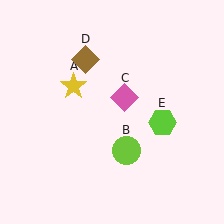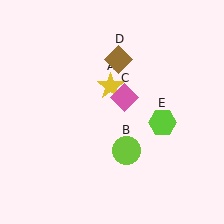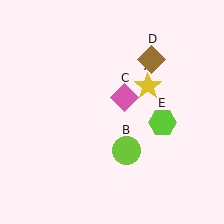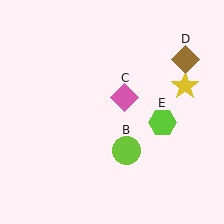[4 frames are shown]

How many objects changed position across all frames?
2 objects changed position: yellow star (object A), brown diamond (object D).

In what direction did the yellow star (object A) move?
The yellow star (object A) moved right.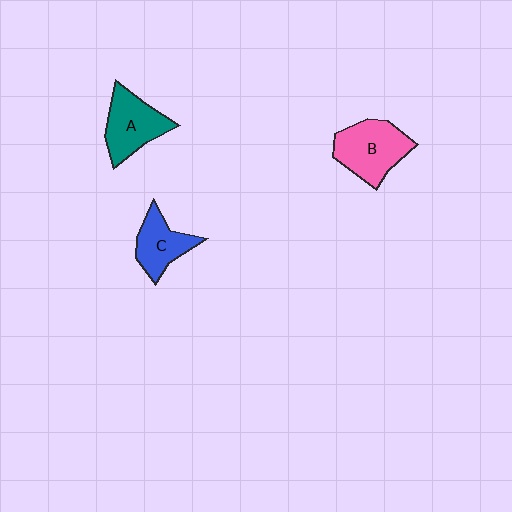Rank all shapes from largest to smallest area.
From largest to smallest: B (pink), A (teal), C (blue).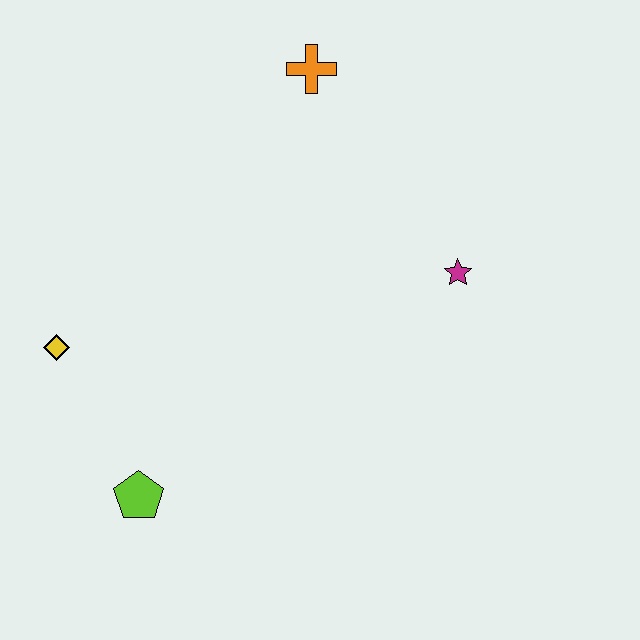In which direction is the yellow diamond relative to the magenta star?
The yellow diamond is to the left of the magenta star.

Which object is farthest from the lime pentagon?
The orange cross is farthest from the lime pentagon.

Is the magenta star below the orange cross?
Yes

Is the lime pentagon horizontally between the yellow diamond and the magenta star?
Yes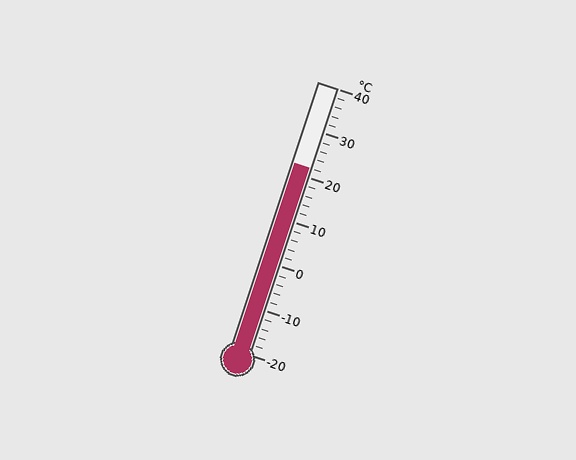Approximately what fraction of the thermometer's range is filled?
The thermometer is filled to approximately 70% of its range.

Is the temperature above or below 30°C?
The temperature is below 30°C.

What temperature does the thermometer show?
The thermometer shows approximately 22°C.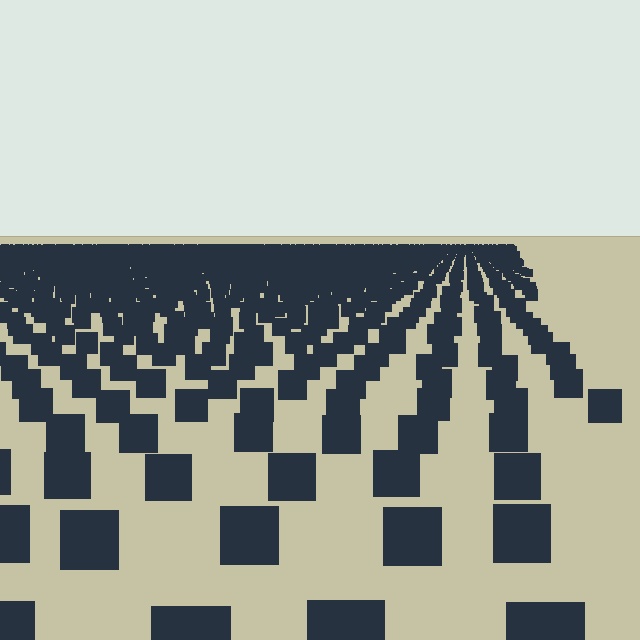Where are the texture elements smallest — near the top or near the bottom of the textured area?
Near the top.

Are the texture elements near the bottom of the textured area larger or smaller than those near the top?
Larger. Near the bottom, elements are closer to the viewer and appear at a bigger on-screen size.